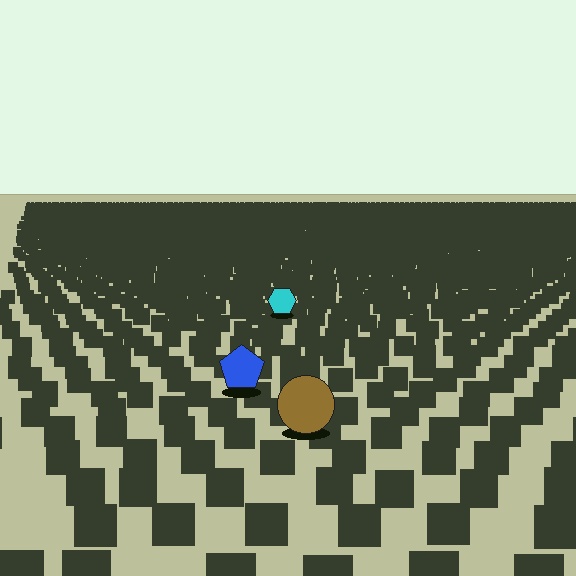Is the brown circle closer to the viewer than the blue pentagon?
Yes. The brown circle is closer — you can tell from the texture gradient: the ground texture is coarser near it.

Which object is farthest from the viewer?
The cyan hexagon is farthest from the viewer. It appears smaller and the ground texture around it is denser.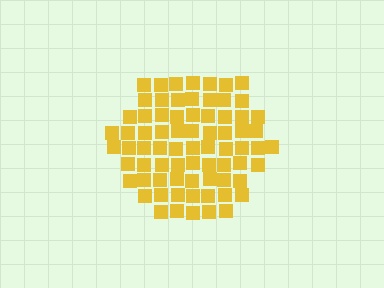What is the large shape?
The large shape is a hexagon.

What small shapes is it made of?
It is made of small squares.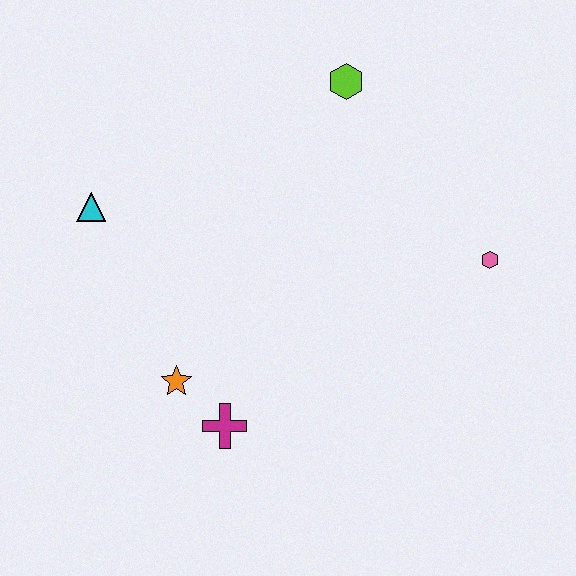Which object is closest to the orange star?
The magenta cross is closest to the orange star.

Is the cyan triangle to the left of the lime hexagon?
Yes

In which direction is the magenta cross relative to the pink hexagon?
The magenta cross is to the left of the pink hexagon.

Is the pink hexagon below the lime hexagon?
Yes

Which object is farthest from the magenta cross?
The lime hexagon is farthest from the magenta cross.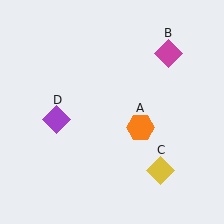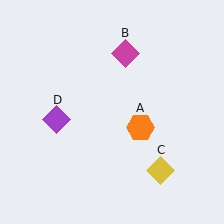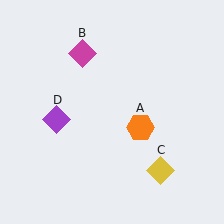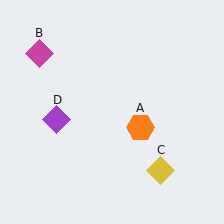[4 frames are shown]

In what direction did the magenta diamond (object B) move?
The magenta diamond (object B) moved left.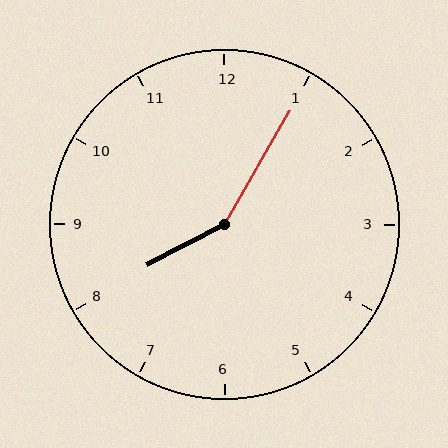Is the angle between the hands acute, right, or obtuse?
It is obtuse.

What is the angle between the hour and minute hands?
Approximately 148 degrees.